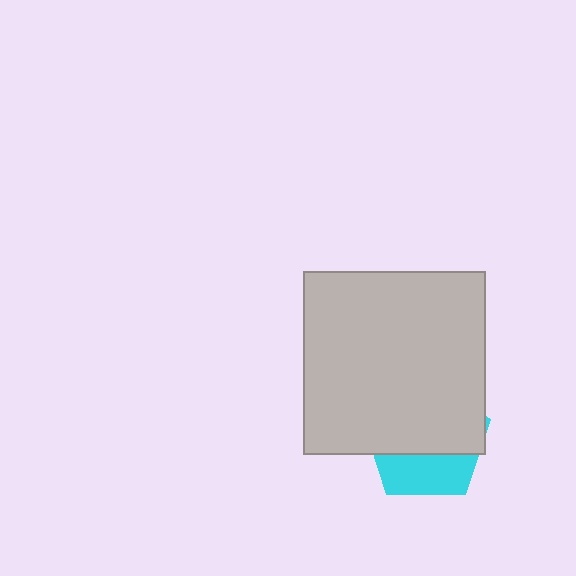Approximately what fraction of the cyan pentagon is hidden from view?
Roughly 65% of the cyan pentagon is hidden behind the light gray square.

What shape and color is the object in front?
The object in front is a light gray square.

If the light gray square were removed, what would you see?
You would see the complete cyan pentagon.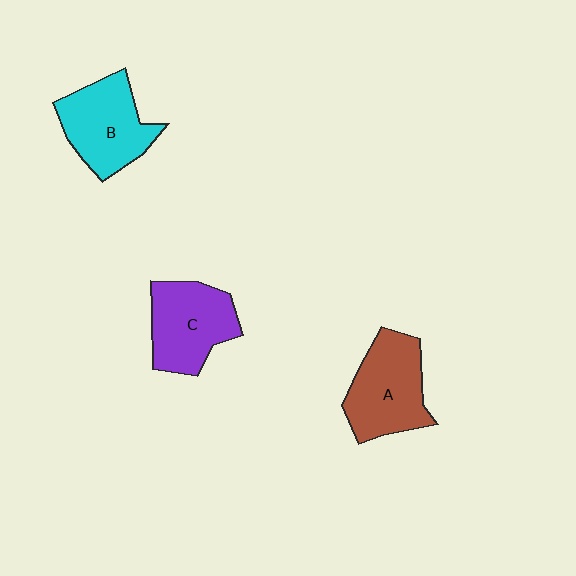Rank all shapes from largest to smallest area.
From largest to smallest: A (brown), B (cyan), C (purple).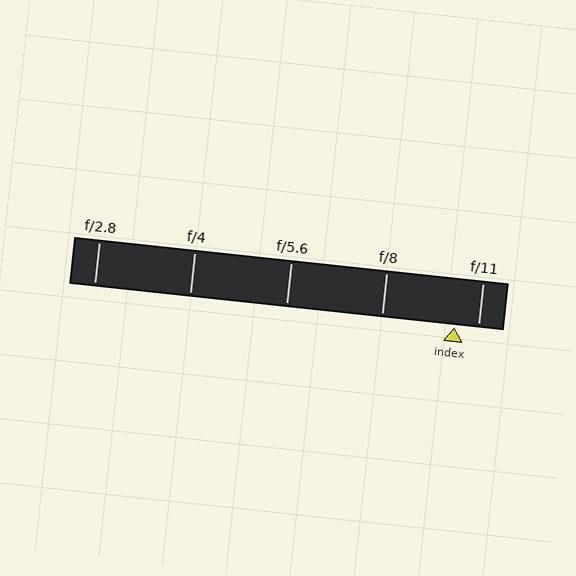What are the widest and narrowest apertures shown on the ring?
The widest aperture shown is f/2.8 and the narrowest is f/11.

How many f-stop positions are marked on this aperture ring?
There are 5 f-stop positions marked.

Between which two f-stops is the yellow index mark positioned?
The index mark is between f/8 and f/11.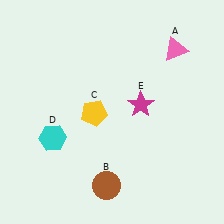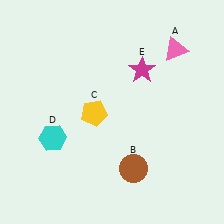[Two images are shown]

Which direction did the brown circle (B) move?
The brown circle (B) moved right.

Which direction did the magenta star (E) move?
The magenta star (E) moved up.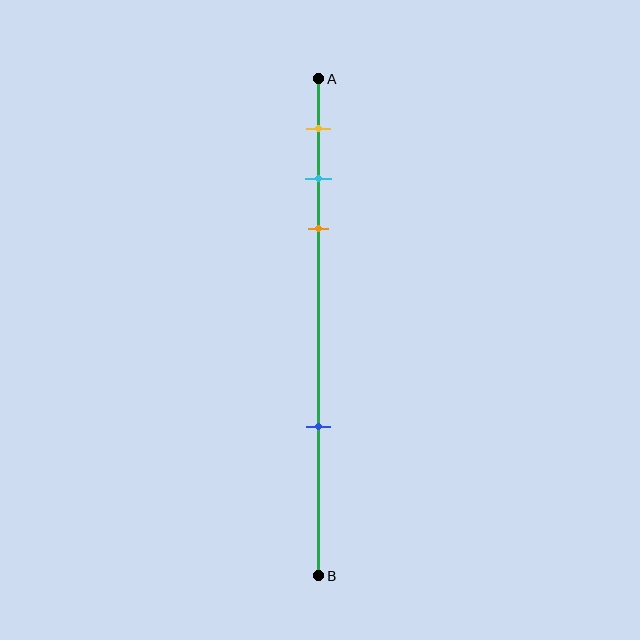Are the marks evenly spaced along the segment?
No, the marks are not evenly spaced.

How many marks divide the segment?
There are 4 marks dividing the segment.